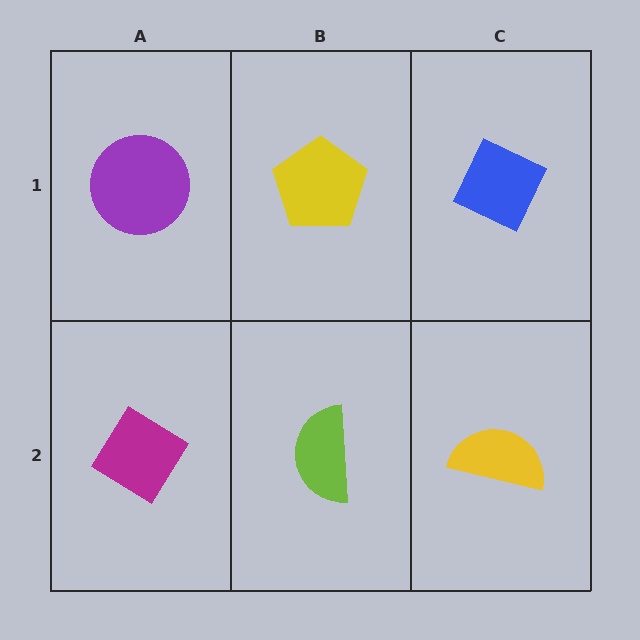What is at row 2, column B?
A lime semicircle.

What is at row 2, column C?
A yellow semicircle.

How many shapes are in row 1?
3 shapes.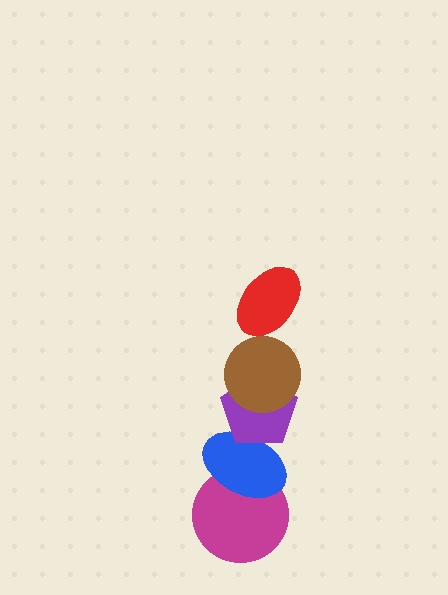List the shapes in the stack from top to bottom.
From top to bottom: the red ellipse, the brown circle, the purple pentagon, the blue ellipse, the magenta circle.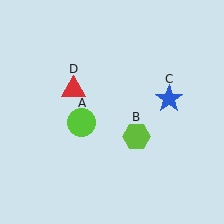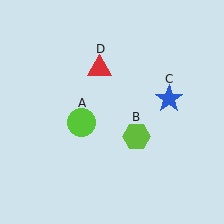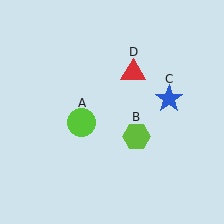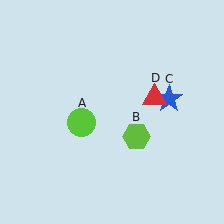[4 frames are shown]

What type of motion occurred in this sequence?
The red triangle (object D) rotated clockwise around the center of the scene.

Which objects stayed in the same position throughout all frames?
Lime circle (object A) and lime hexagon (object B) and blue star (object C) remained stationary.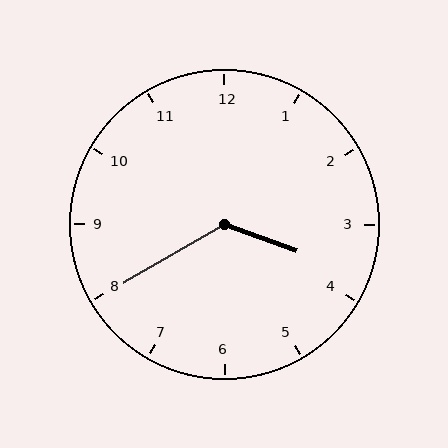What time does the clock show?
3:40.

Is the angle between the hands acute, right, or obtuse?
It is obtuse.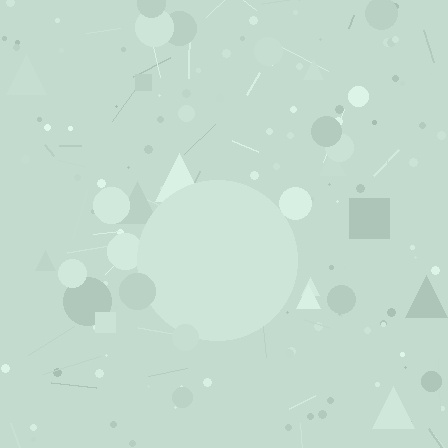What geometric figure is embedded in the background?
A circle is embedded in the background.